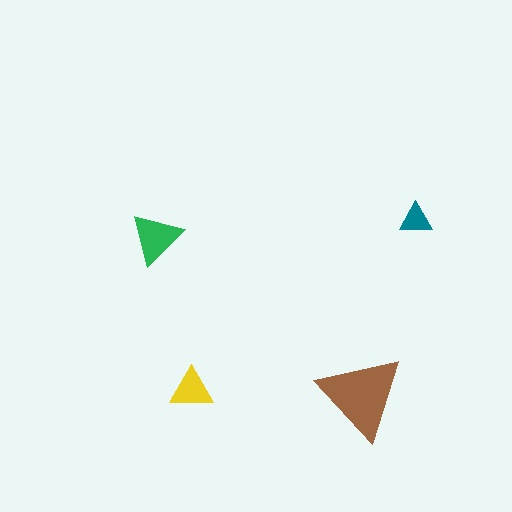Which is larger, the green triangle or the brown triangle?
The brown one.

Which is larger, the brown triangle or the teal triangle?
The brown one.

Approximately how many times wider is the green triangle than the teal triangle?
About 1.5 times wider.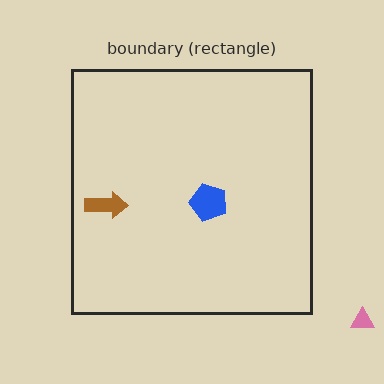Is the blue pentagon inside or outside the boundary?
Inside.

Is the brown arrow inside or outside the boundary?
Inside.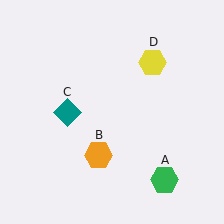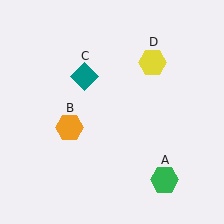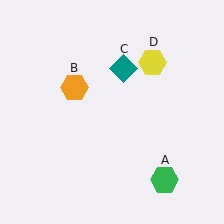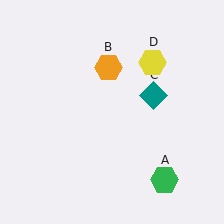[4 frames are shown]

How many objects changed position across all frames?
2 objects changed position: orange hexagon (object B), teal diamond (object C).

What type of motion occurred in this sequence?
The orange hexagon (object B), teal diamond (object C) rotated clockwise around the center of the scene.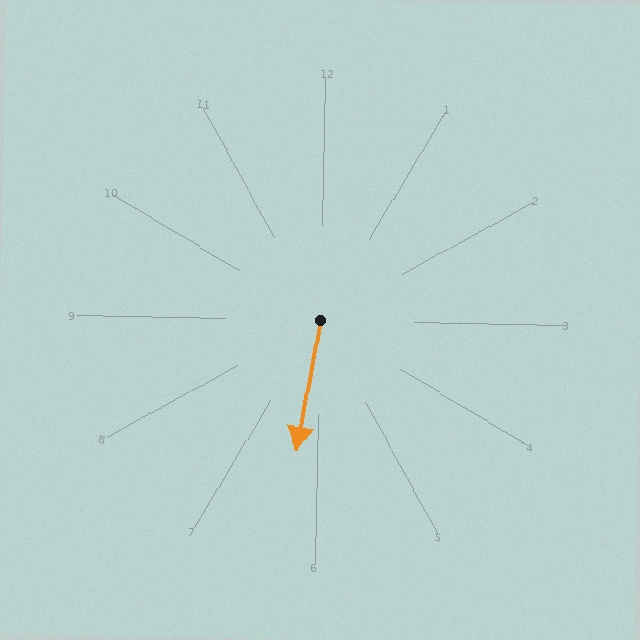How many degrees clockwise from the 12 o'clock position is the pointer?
Approximately 189 degrees.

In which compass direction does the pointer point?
South.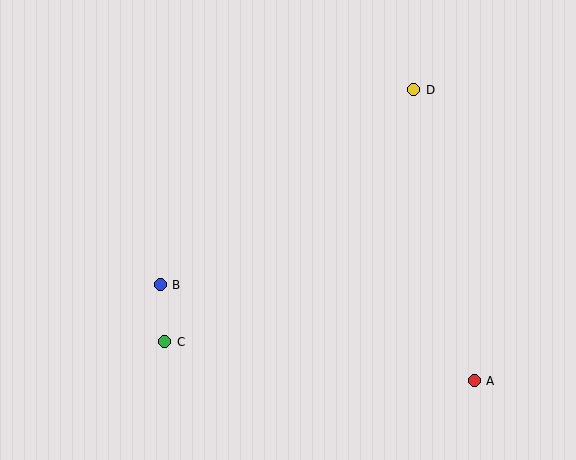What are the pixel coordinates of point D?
Point D is at (414, 90).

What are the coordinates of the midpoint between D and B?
The midpoint between D and B is at (287, 187).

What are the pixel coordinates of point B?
Point B is at (160, 285).